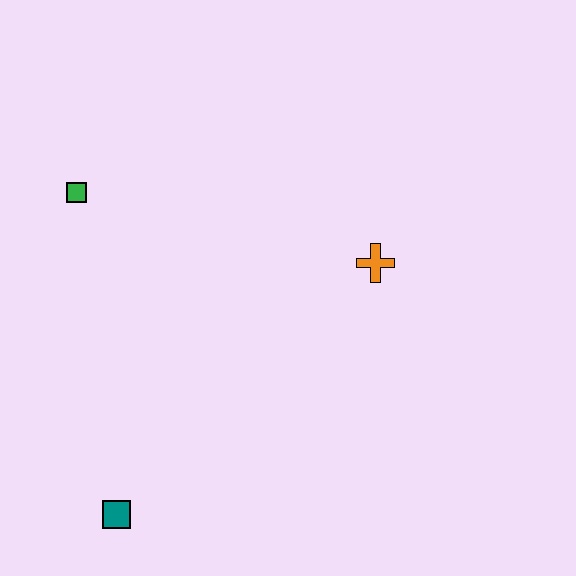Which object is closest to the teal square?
The green square is closest to the teal square.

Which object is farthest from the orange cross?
The teal square is farthest from the orange cross.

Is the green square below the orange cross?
No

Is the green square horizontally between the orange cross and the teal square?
No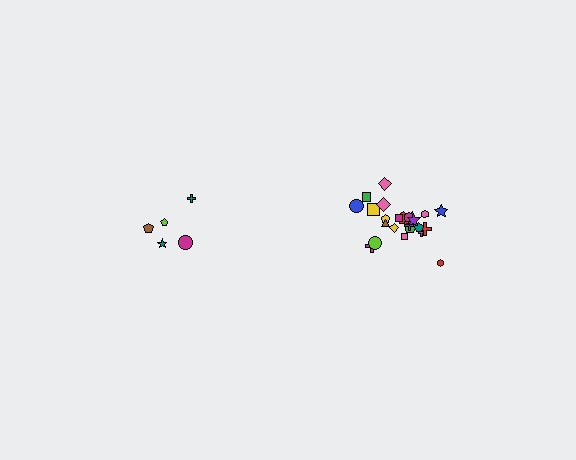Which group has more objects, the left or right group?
The right group.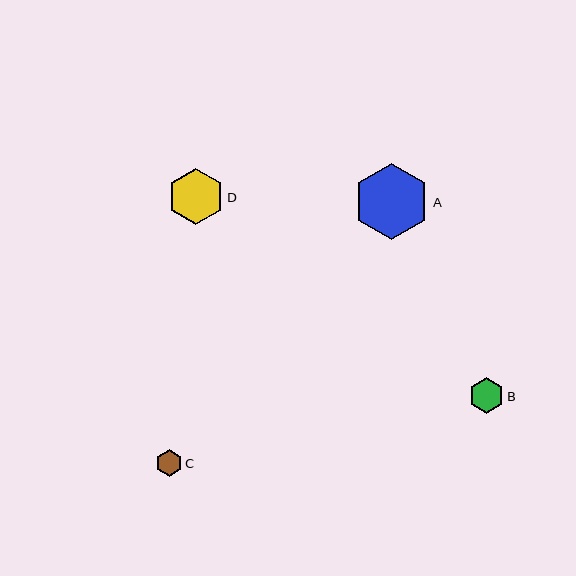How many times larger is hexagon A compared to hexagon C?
Hexagon A is approximately 2.9 times the size of hexagon C.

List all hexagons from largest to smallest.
From largest to smallest: A, D, B, C.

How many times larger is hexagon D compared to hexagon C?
Hexagon D is approximately 2.1 times the size of hexagon C.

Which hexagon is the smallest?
Hexagon C is the smallest with a size of approximately 27 pixels.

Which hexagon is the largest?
Hexagon A is the largest with a size of approximately 76 pixels.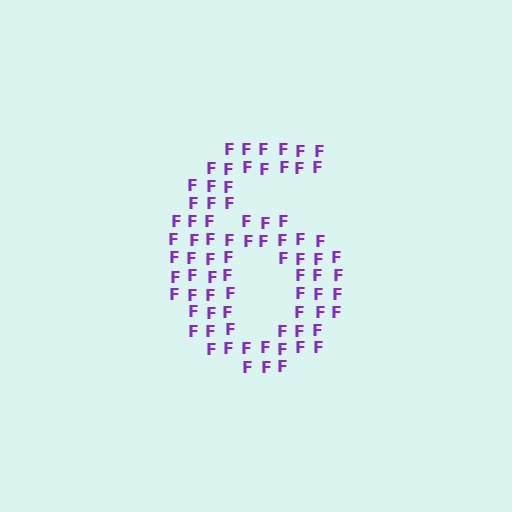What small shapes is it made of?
It is made of small letter F's.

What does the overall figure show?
The overall figure shows the digit 6.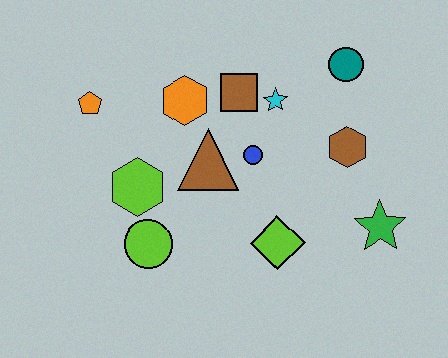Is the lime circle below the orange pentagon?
Yes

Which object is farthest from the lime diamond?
The orange pentagon is farthest from the lime diamond.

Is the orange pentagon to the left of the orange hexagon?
Yes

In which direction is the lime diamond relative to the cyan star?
The lime diamond is below the cyan star.